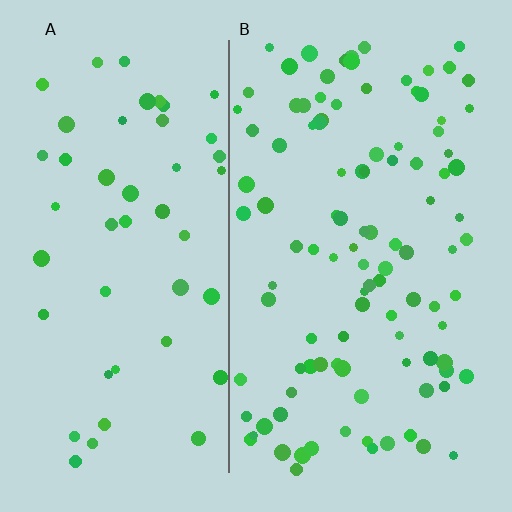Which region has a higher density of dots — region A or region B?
B (the right).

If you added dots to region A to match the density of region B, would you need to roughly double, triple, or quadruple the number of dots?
Approximately double.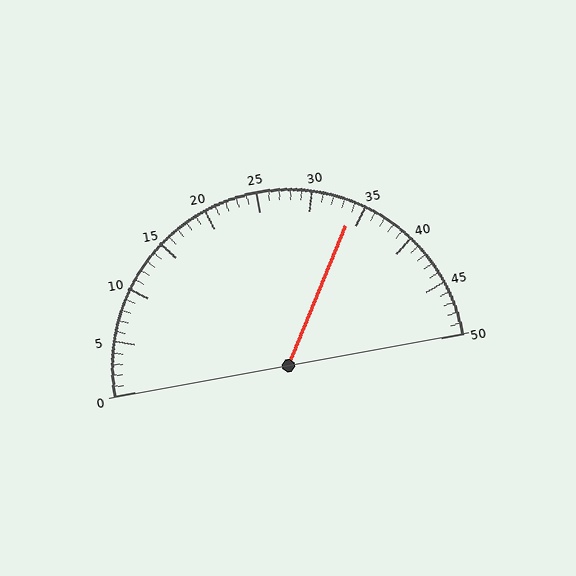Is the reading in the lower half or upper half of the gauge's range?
The reading is in the upper half of the range (0 to 50).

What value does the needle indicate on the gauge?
The needle indicates approximately 34.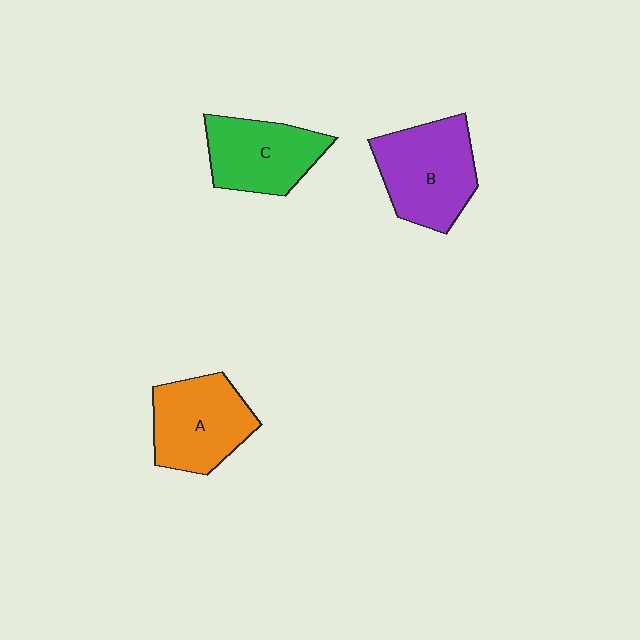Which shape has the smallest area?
Shape C (green).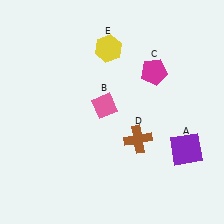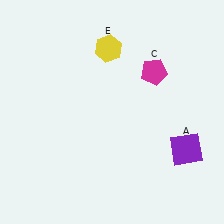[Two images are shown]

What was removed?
The pink diamond (B), the brown cross (D) were removed in Image 2.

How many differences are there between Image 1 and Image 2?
There are 2 differences between the two images.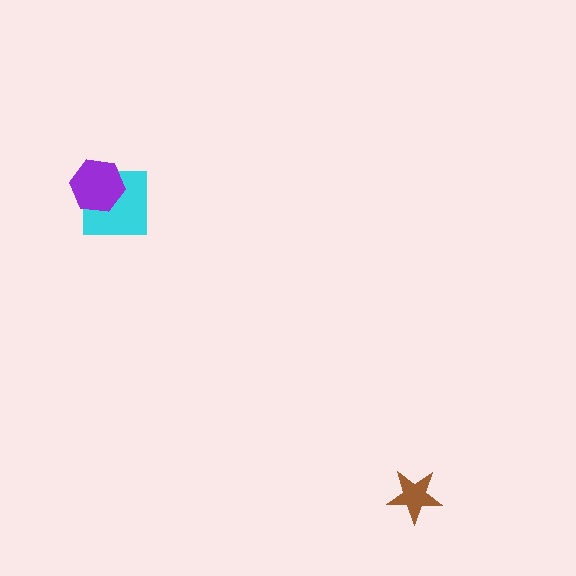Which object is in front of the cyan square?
The purple hexagon is in front of the cyan square.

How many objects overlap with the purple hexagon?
1 object overlaps with the purple hexagon.